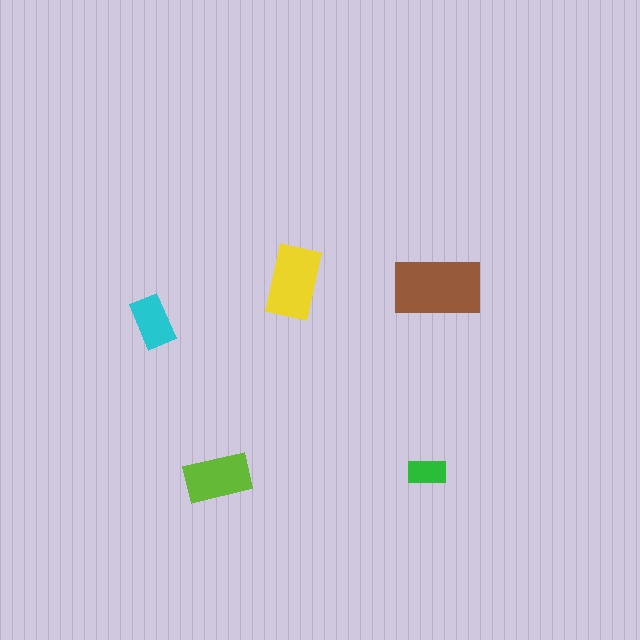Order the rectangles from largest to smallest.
the brown one, the yellow one, the lime one, the cyan one, the green one.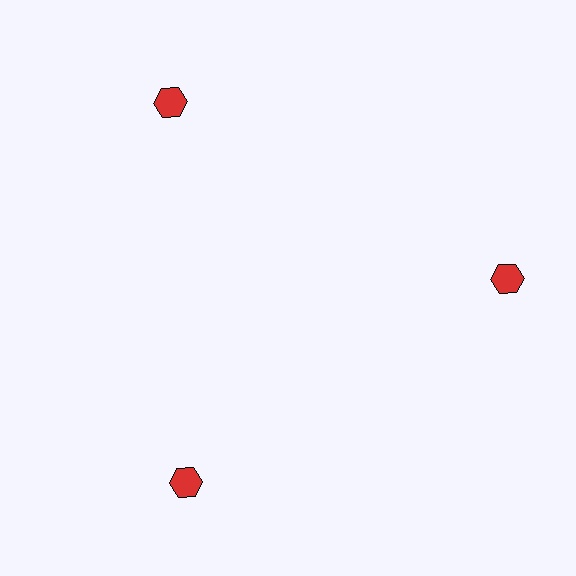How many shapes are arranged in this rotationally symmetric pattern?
There are 3 shapes, arranged in 3 groups of 1.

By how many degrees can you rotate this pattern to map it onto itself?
The pattern maps onto itself every 120 degrees of rotation.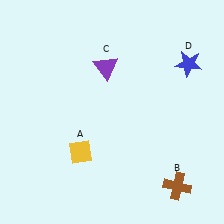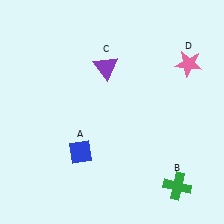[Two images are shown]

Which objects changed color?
A changed from yellow to blue. B changed from brown to green. D changed from blue to pink.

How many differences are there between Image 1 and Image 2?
There are 3 differences between the two images.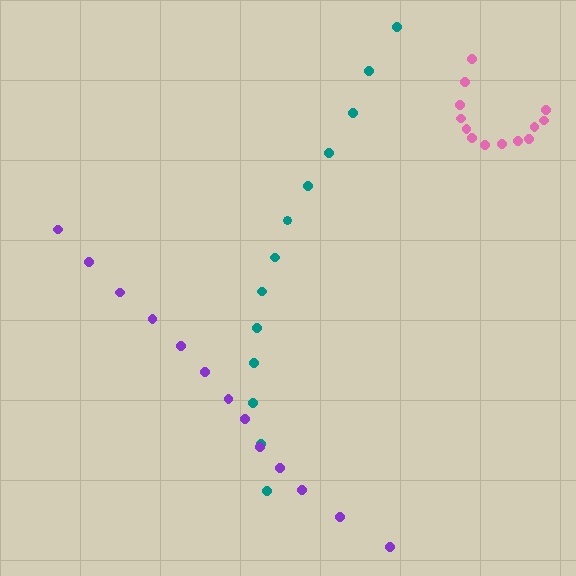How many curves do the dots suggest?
There are 3 distinct paths.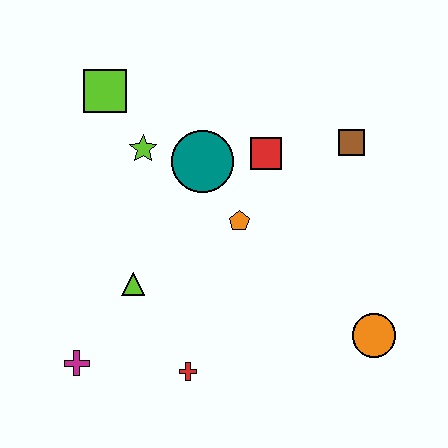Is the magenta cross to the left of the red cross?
Yes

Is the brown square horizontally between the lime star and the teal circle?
No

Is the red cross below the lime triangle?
Yes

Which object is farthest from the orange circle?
The lime square is farthest from the orange circle.